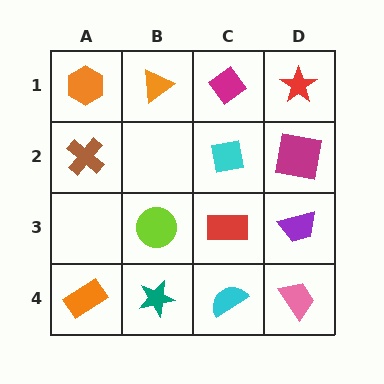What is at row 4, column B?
A teal star.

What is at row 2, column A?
A brown cross.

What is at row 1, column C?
A magenta diamond.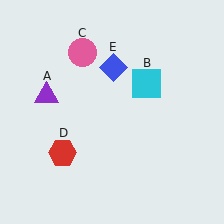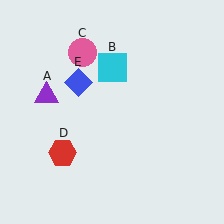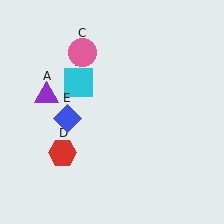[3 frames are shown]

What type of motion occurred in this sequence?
The cyan square (object B), blue diamond (object E) rotated counterclockwise around the center of the scene.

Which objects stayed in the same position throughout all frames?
Purple triangle (object A) and pink circle (object C) and red hexagon (object D) remained stationary.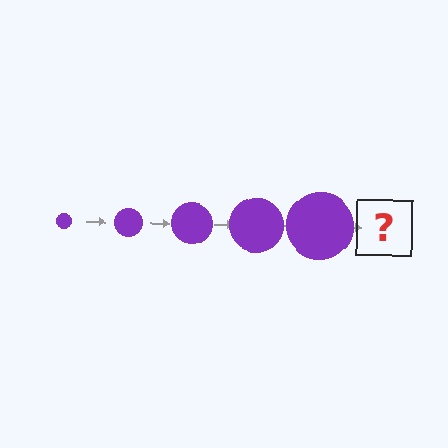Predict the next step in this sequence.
The next step is a purple circle, larger than the previous one.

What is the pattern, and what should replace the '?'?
The pattern is that the circle gets progressively larger each step. The '?' should be a purple circle, larger than the previous one.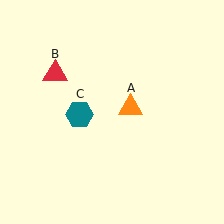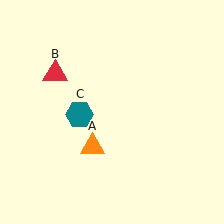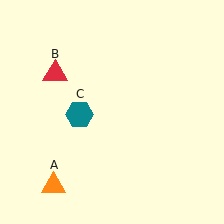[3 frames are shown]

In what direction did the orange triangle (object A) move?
The orange triangle (object A) moved down and to the left.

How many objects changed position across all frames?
1 object changed position: orange triangle (object A).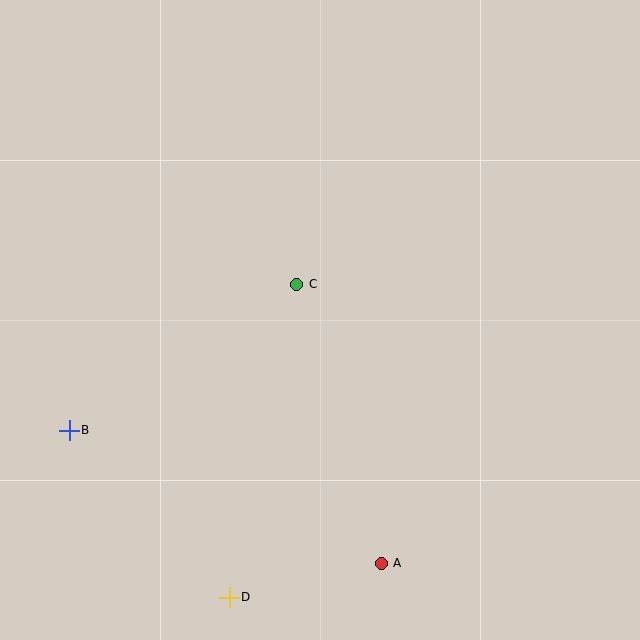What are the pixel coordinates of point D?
Point D is at (229, 597).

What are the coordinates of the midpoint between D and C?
The midpoint between D and C is at (263, 441).